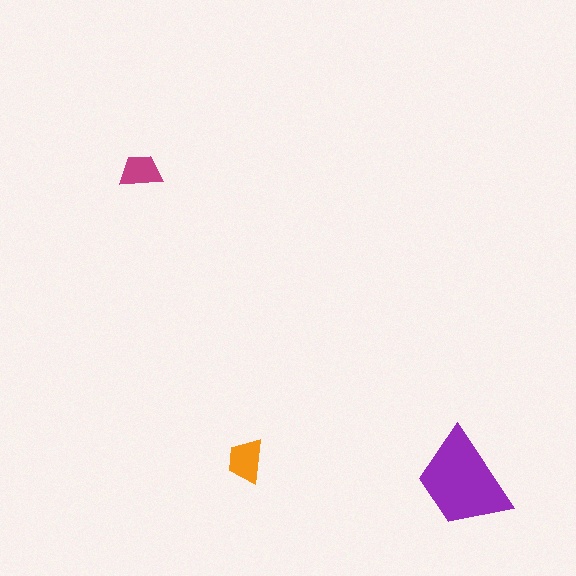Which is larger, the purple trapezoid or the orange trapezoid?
The purple one.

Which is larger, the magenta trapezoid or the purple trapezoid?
The purple one.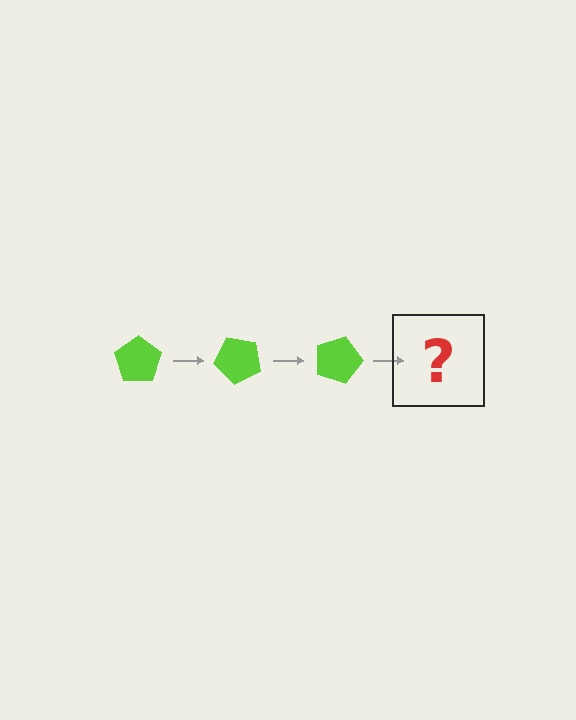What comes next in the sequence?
The next element should be a lime pentagon rotated 135 degrees.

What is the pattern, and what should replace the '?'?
The pattern is that the pentagon rotates 45 degrees each step. The '?' should be a lime pentagon rotated 135 degrees.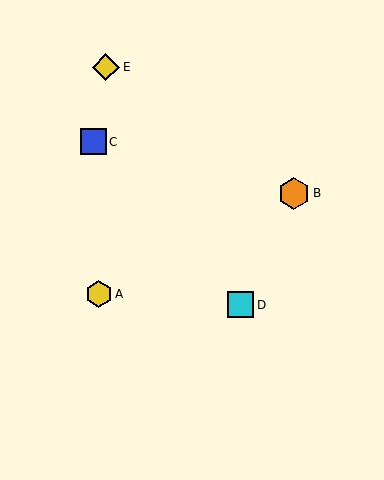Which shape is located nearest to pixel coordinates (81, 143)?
The blue square (labeled C) at (93, 142) is nearest to that location.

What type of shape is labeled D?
Shape D is a cyan square.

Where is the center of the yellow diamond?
The center of the yellow diamond is at (106, 67).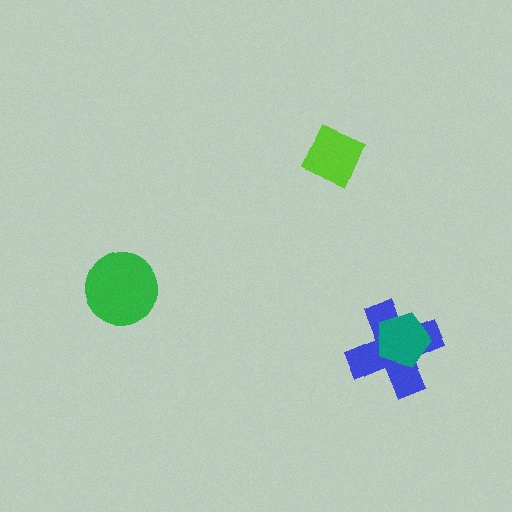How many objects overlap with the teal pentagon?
1 object overlaps with the teal pentagon.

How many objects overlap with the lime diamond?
0 objects overlap with the lime diamond.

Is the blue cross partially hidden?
Yes, it is partially covered by another shape.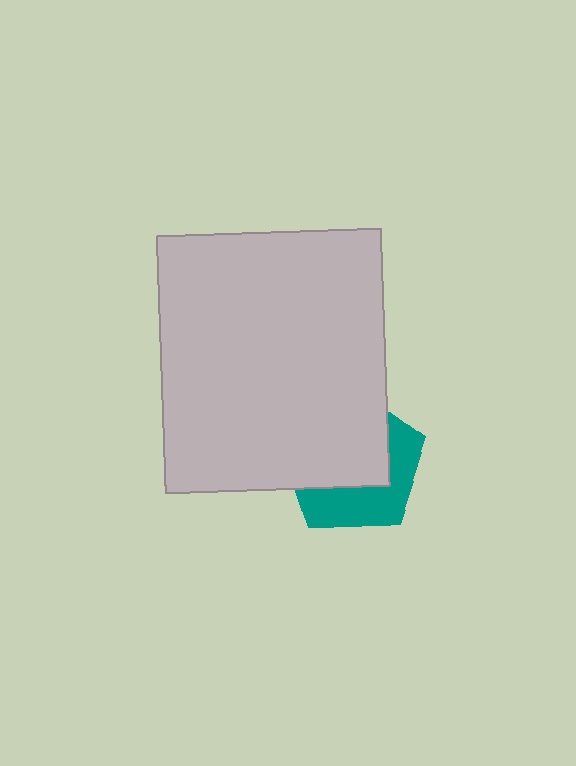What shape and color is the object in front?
The object in front is a light gray rectangle.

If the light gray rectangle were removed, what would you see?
You would see the complete teal pentagon.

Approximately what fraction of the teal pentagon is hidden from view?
Roughly 59% of the teal pentagon is hidden behind the light gray rectangle.